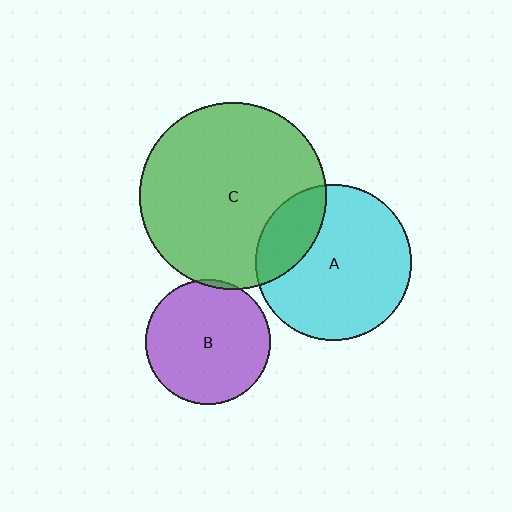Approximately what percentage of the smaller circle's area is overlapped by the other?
Approximately 20%.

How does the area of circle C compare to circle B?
Approximately 2.3 times.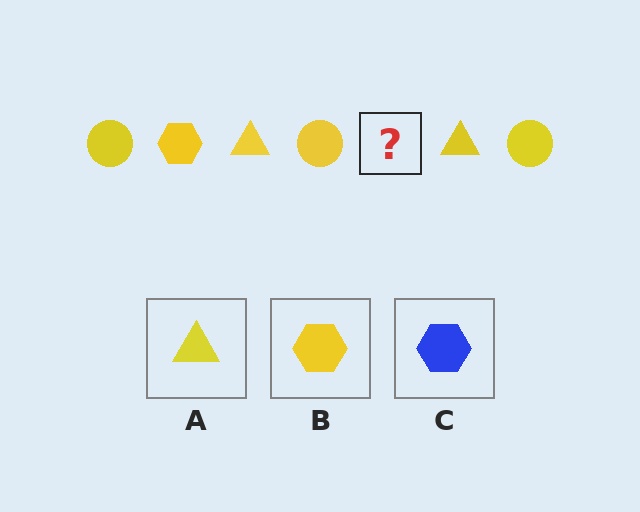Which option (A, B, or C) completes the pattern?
B.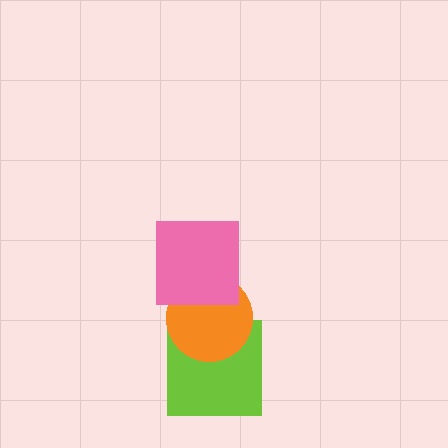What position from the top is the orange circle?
The orange circle is 2nd from the top.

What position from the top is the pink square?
The pink square is 1st from the top.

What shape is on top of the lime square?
The orange circle is on top of the lime square.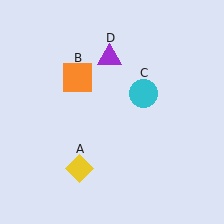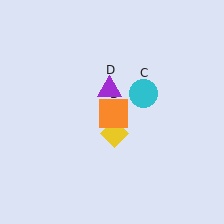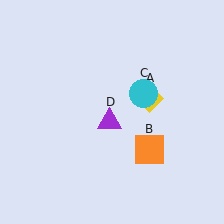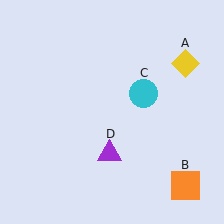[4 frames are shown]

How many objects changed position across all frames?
3 objects changed position: yellow diamond (object A), orange square (object B), purple triangle (object D).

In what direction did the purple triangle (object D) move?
The purple triangle (object D) moved down.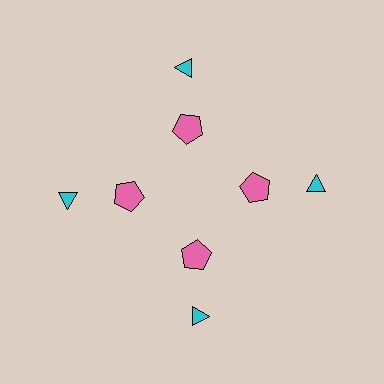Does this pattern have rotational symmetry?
Yes, this pattern has 4-fold rotational symmetry. It looks the same after rotating 90 degrees around the center.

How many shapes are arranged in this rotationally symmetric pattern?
There are 8 shapes, arranged in 4 groups of 2.